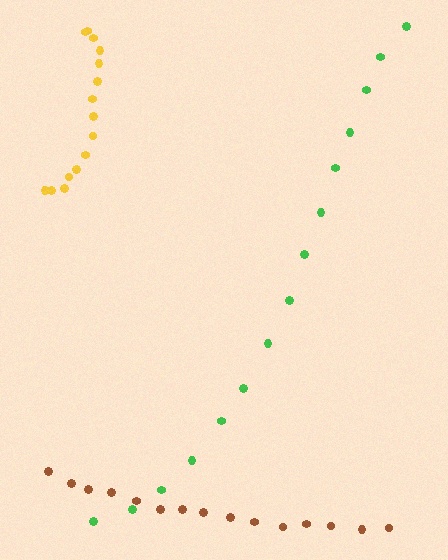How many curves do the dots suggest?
There are 3 distinct paths.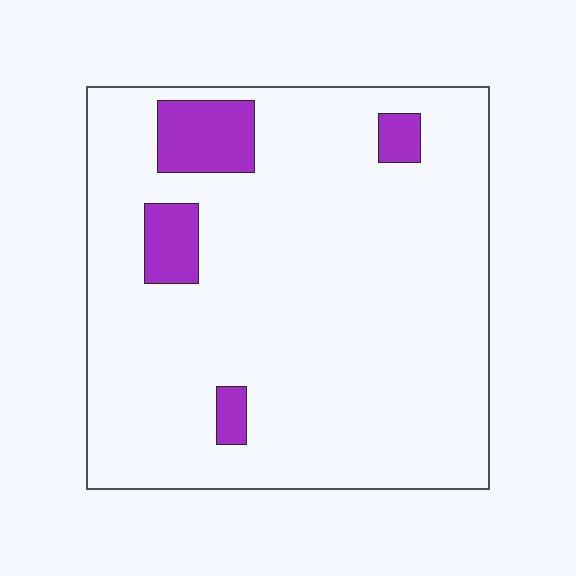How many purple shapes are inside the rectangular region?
4.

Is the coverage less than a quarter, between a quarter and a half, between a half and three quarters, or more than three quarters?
Less than a quarter.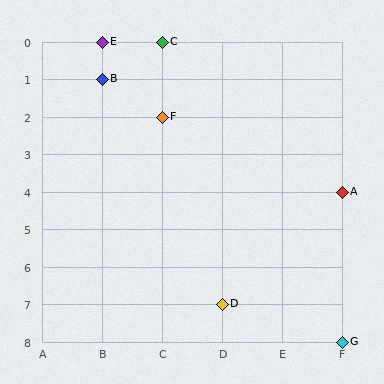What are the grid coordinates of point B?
Point B is at grid coordinates (B, 1).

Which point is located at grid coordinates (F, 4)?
Point A is at (F, 4).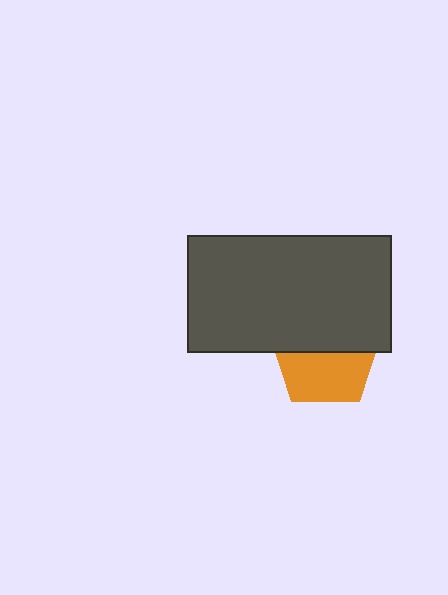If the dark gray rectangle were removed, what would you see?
You would see the complete orange pentagon.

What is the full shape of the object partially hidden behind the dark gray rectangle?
The partially hidden object is an orange pentagon.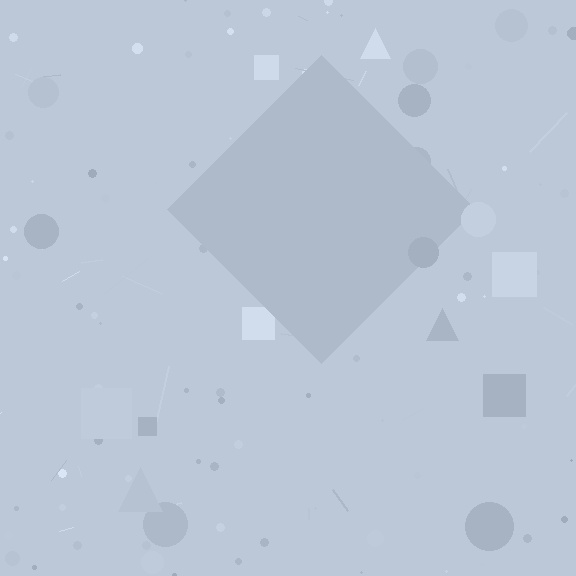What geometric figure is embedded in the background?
A diamond is embedded in the background.